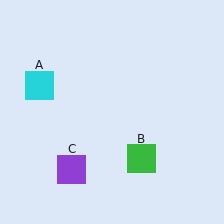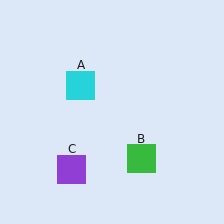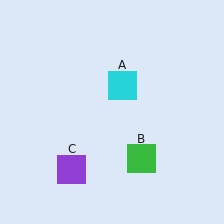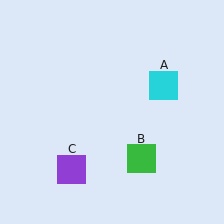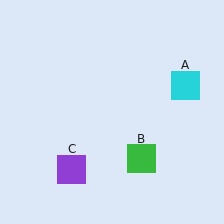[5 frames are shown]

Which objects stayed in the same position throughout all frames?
Green square (object B) and purple square (object C) remained stationary.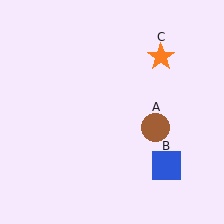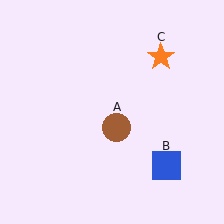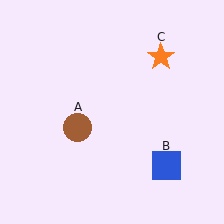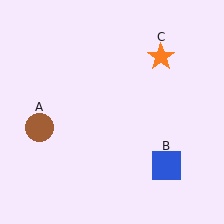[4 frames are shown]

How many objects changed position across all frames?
1 object changed position: brown circle (object A).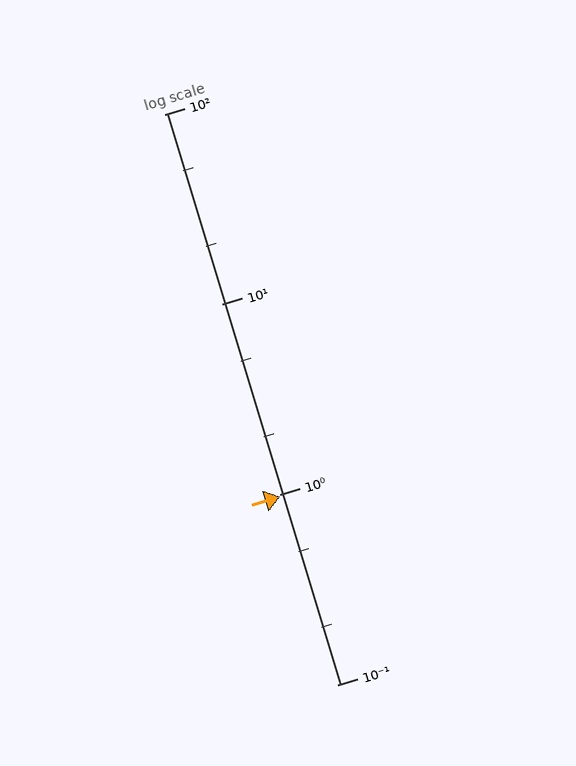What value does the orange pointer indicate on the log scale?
The pointer indicates approximately 0.98.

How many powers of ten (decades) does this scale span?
The scale spans 3 decades, from 0.1 to 100.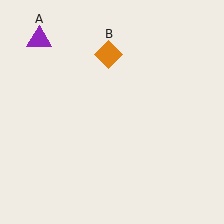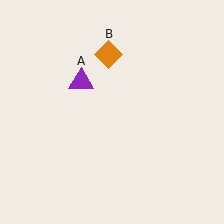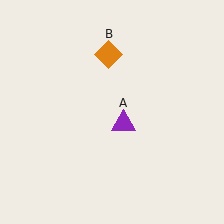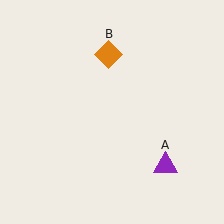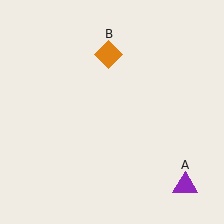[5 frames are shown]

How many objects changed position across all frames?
1 object changed position: purple triangle (object A).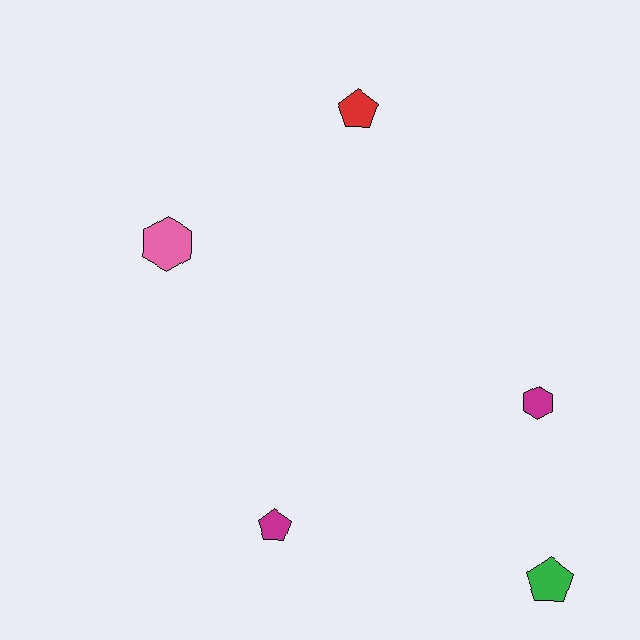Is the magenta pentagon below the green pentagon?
No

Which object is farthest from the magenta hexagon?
The pink hexagon is farthest from the magenta hexagon.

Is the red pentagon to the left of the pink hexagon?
No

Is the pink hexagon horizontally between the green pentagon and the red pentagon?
No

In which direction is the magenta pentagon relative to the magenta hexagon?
The magenta pentagon is to the left of the magenta hexagon.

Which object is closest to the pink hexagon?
The red pentagon is closest to the pink hexagon.